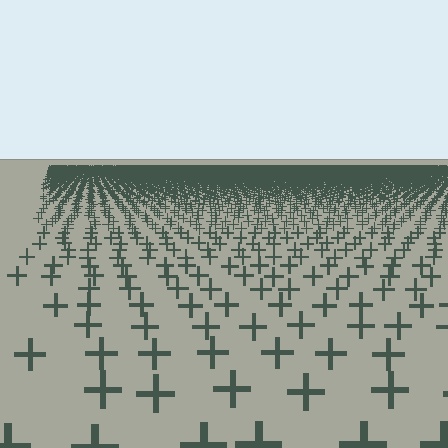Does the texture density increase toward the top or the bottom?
Density increases toward the top.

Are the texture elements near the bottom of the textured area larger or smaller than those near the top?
Larger. Near the bottom, elements are closer to the viewer and appear at a bigger on-screen size.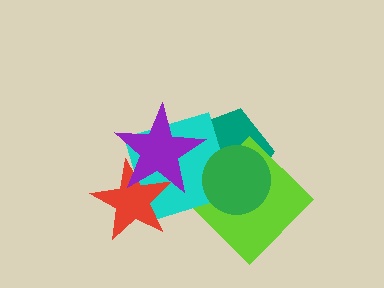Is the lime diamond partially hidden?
Yes, it is partially covered by another shape.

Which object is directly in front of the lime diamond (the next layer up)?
The cyan square is directly in front of the lime diamond.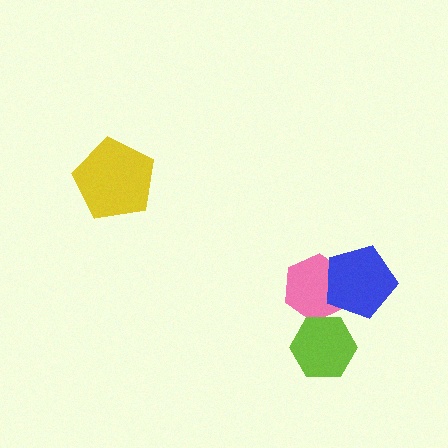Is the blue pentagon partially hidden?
No, no other shape covers it.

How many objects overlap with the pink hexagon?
2 objects overlap with the pink hexagon.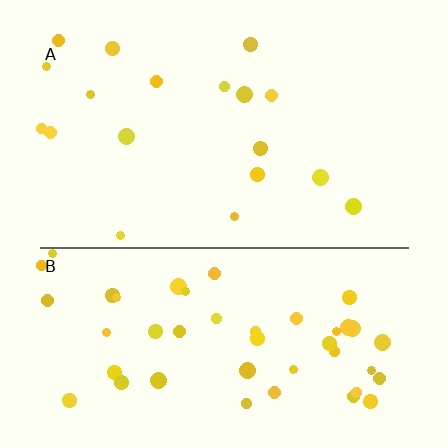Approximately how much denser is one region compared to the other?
Approximately 2.4× — region B over region A.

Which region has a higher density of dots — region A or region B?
B (the bottom).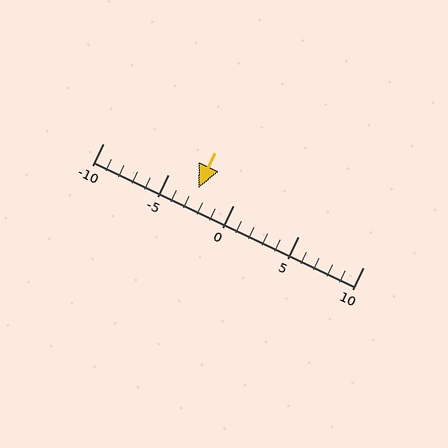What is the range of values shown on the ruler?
The ruler shows values from -10 to 10.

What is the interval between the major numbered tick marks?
The major tick marks are spaced 5 units apart.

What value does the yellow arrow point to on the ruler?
The yellow arrow points to approximately -3.